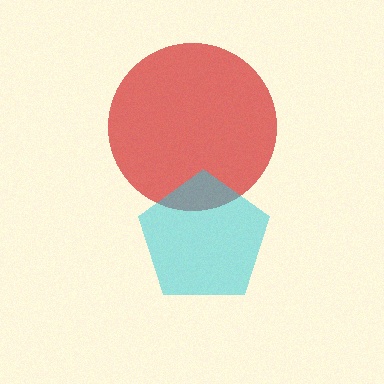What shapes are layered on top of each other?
The layered shapes are: a red circle, a cyan pentagon.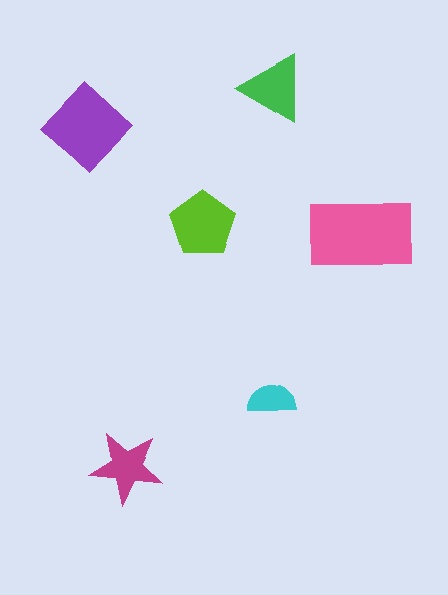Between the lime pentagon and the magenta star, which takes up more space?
The lime pentagon.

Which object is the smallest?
The cyan semicircle.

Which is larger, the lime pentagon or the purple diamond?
The purple diamond.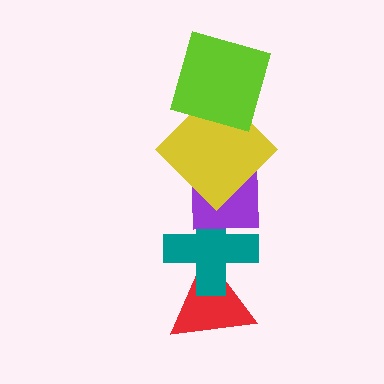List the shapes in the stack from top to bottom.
From top to bottom: the lime square, the yellow diamond, the purple square, the teal cross, the red triangle.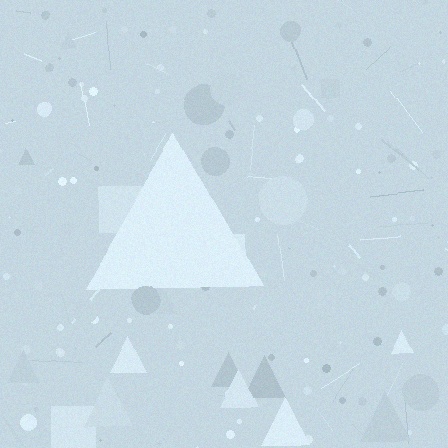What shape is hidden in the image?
A triangle is hidden in the image.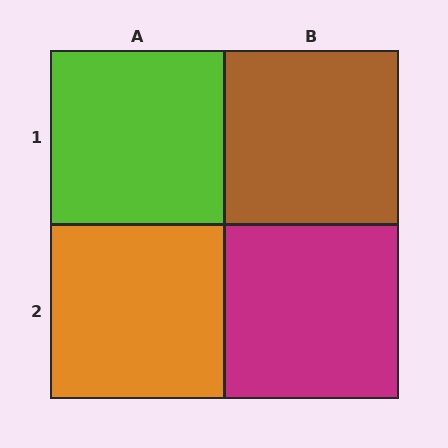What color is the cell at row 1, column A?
Lime.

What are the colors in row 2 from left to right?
Orange, magenta.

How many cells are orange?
1 cell is orange.